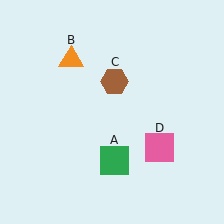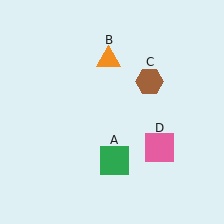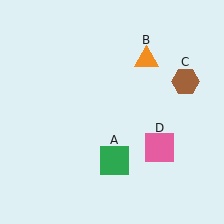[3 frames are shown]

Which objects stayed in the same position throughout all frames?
Green square (object A) and pink square (object D) remained stationary.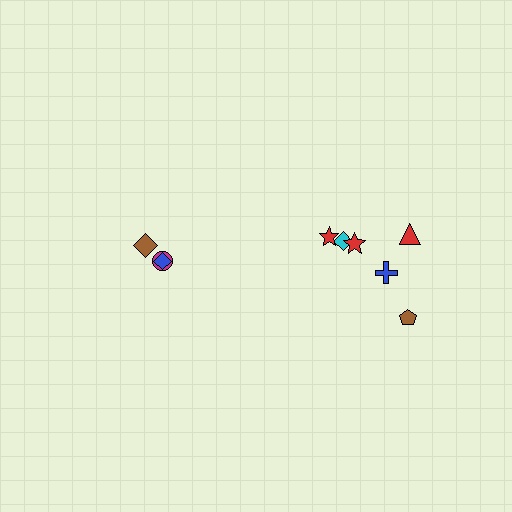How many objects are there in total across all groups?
There are 9 objects.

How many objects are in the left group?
There are 3 objects.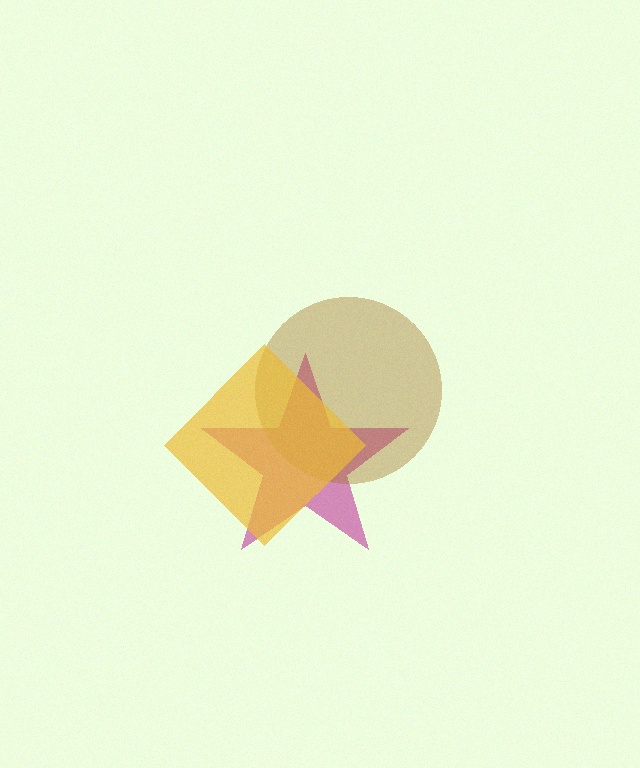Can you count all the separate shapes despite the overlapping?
Yes, there are 3 separate shapes.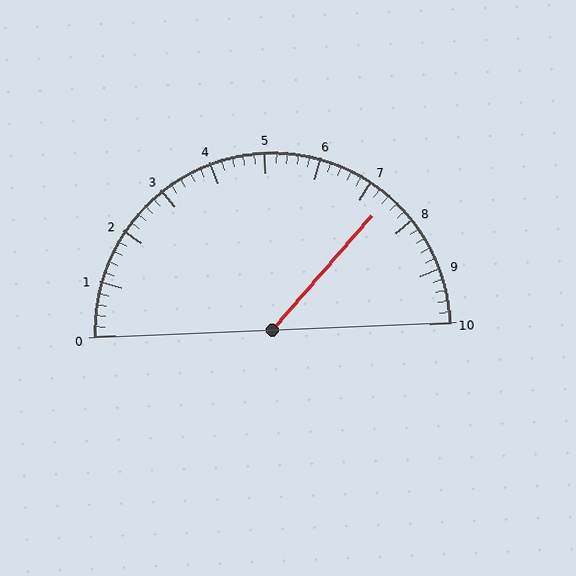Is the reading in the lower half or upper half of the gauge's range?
The reading is in the upper half of the range (0 to 10).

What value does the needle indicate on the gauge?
The needle indicates approximately 7.4.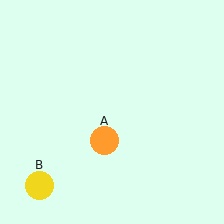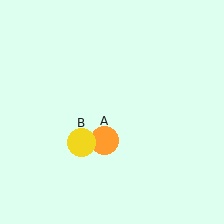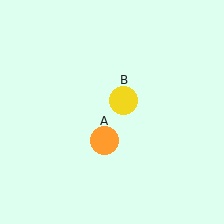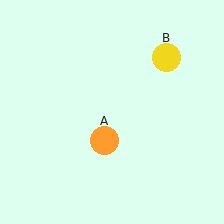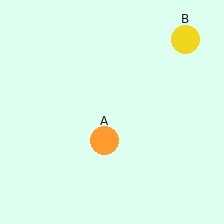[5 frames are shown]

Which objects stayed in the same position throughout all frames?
Orange circle (object A) remained stationary.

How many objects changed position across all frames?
1 object changed position: yellow circle (object B).